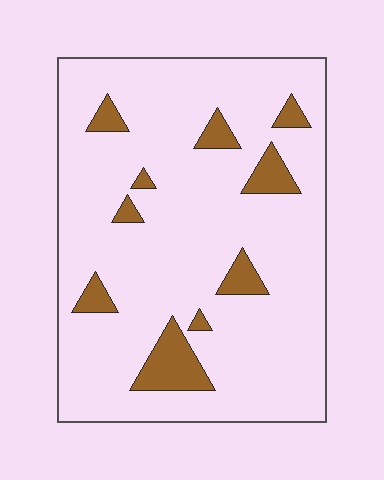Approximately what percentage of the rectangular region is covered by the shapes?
Approximately 10%.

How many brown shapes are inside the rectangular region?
10.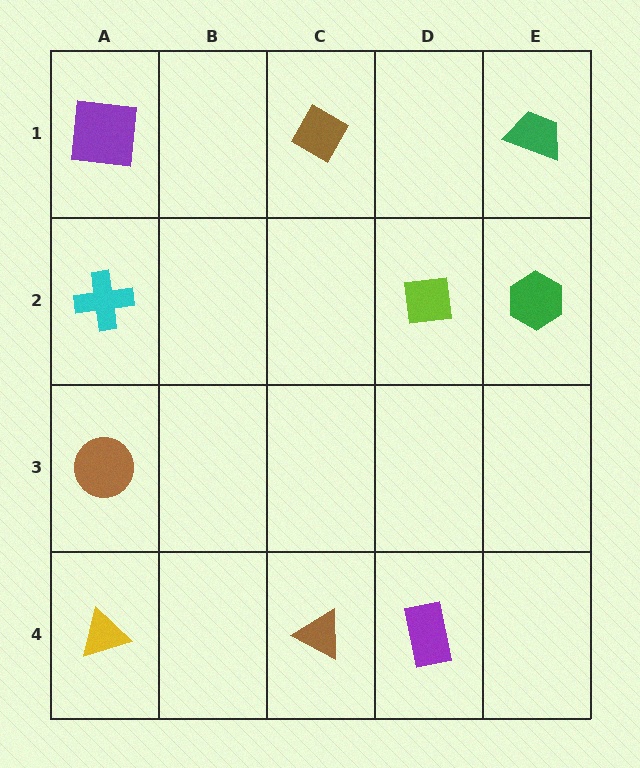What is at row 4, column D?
A purple rectangle.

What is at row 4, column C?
A brown triangle.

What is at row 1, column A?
A purple square.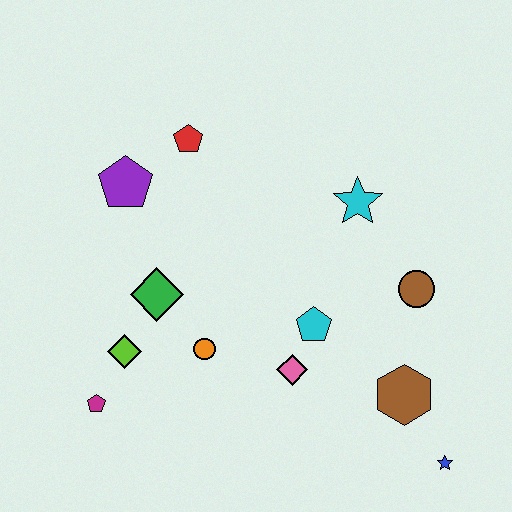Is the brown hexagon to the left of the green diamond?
No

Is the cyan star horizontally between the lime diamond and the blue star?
Yes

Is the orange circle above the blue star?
Yes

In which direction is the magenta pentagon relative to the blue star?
The magenta pentagon is to the left of the blue star.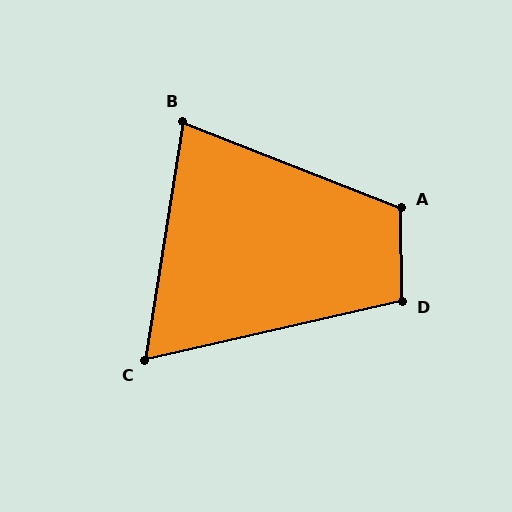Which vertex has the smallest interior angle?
C, at approximately 68 degrees.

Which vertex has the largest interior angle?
A, at approximately 112 degrees.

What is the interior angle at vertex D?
Approximately 102 degrees (obtuse).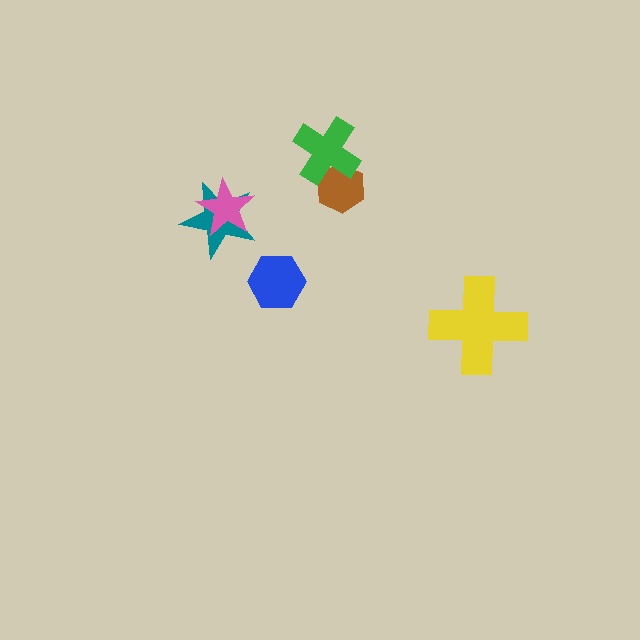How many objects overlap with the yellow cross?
0 objects overlap with the yellow cross.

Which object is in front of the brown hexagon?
The green cross is in front of the brown hexagon.